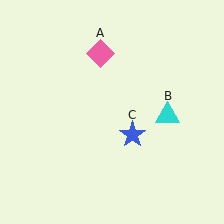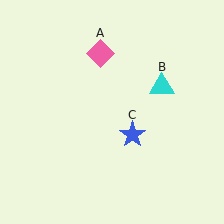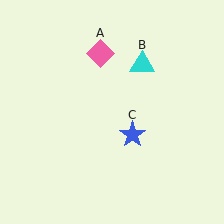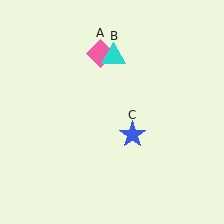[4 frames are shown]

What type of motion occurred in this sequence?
The cyan triangle (object B) rotated counterclockwise around the center of the scene.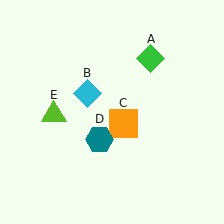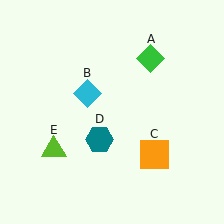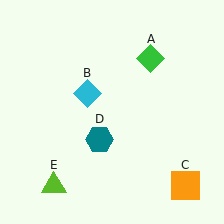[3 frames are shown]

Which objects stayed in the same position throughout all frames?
Green diamond (object A) and cyan diamond (object B) and teal hexagon (object D) remained stationary.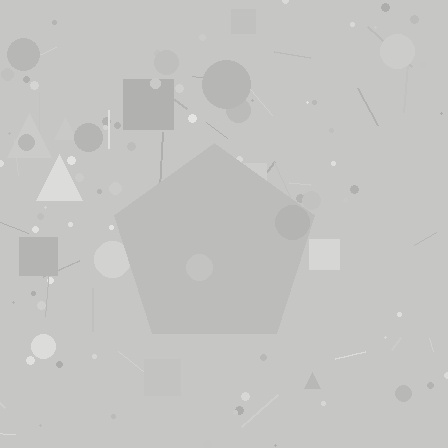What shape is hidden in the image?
A pentagon is hidden in the image.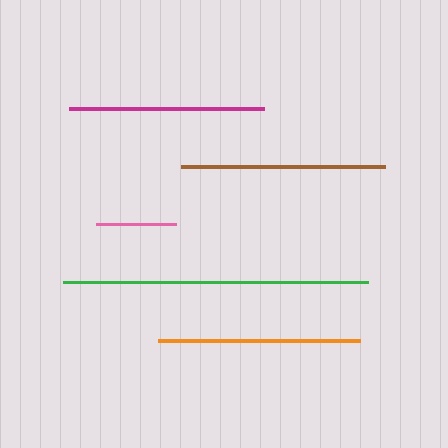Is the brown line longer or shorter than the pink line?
The brown line is longer than the pink line.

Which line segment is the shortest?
The pink line is the shortest at approximately 81 pixels.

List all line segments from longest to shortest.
From longest to shortest: green, brown, orange, magenta, pink.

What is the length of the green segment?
The green segment is approximately 305 pixels long.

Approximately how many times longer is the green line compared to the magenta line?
The green line is approximately 1.6 times the length of the magenta line.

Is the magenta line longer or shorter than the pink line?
The magenta line is longer than the pink line.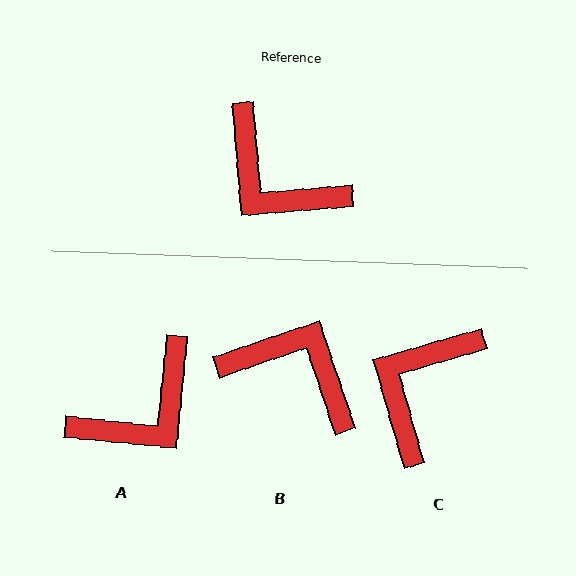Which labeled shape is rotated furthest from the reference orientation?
B, about 166 degrees away.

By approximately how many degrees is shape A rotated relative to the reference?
Approximately 79 degrees counter-clockwise.